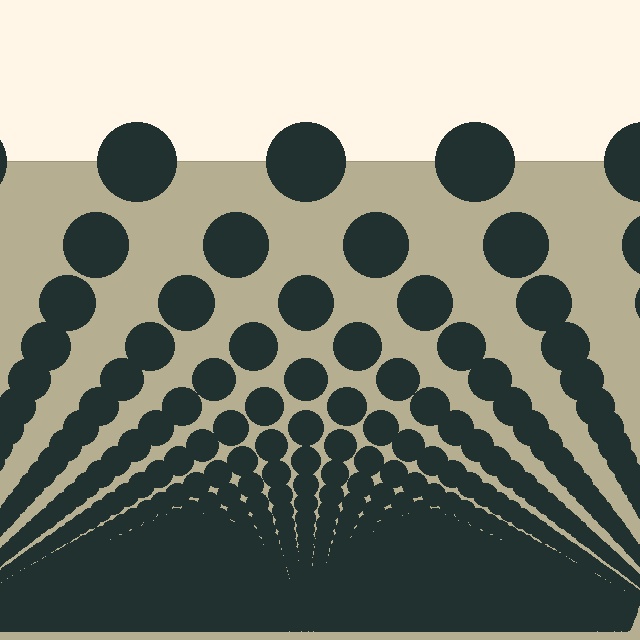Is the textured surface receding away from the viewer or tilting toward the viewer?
The surface appears to tilt toward the viewer. Texture elements get larger and sparser toward the top.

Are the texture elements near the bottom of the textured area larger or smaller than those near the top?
Smaller. The gradient is inverted — elements near the bottom are smaller and denser.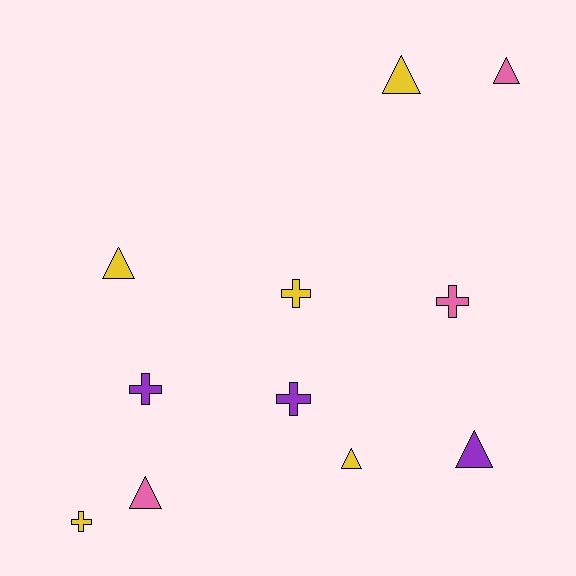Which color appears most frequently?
Yellow, with 5 objects.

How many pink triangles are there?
There are 2 pink triangles.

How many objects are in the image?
There are 11 objects.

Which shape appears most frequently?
Triangle, with 6 objects.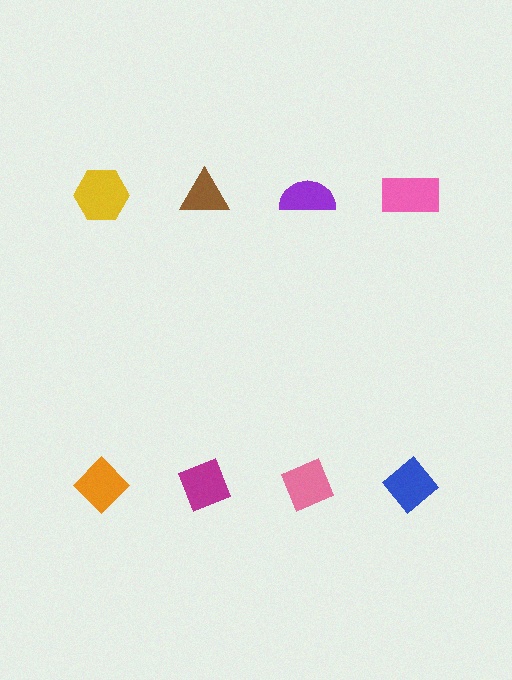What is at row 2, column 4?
A blue diamond.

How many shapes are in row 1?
4 shapes.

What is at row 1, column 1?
A yellow hexagon.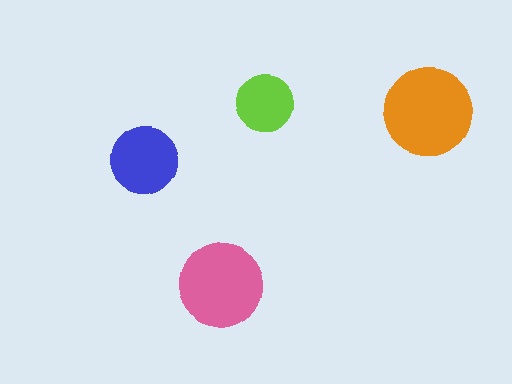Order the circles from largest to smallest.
the orange one, the pink one, the blue one, the lime one.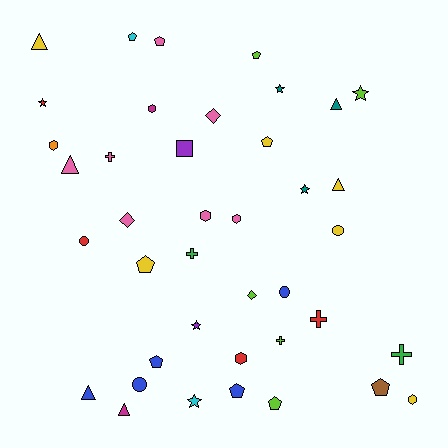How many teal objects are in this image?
There are 3 teal objects.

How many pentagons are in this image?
There are 9 pentagons.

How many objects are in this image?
There are 40 objects.